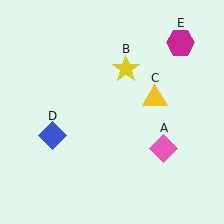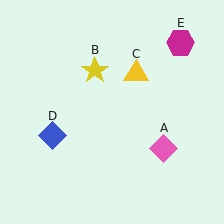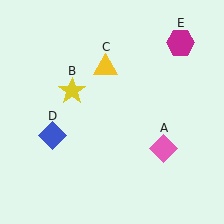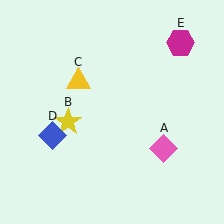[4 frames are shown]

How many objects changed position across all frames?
2 objects changed position: yellow star (object B), yellow triangle (object C).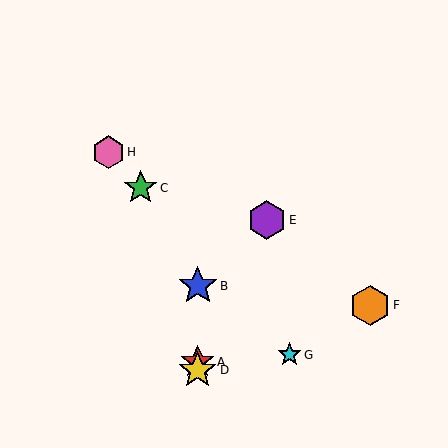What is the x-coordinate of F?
Object F is at x≈370.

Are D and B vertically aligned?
Yes, both are at x≈198.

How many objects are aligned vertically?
3 objects (A, B, D) are aligned vertically.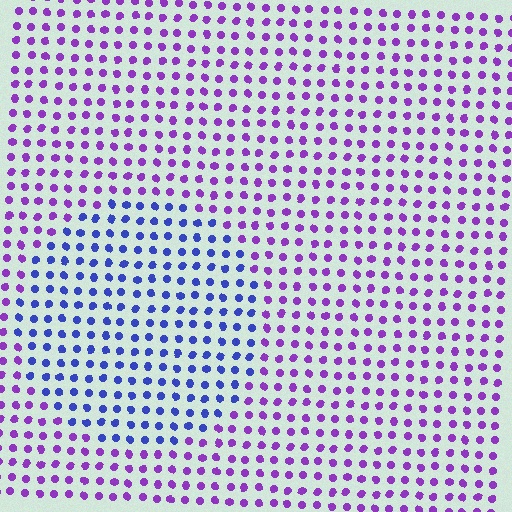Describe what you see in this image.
The image is filled with small purple elements in a uniform arrangement. A circle-shaped region is visible where the elements are tinted to a slightly different hue, forming a subtle color boundary.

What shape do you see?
I see a circle.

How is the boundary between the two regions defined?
The boundary is defined purely by a slight shift in hue (about 47 degrees). Spacing, size, and orientation are identical on both sides.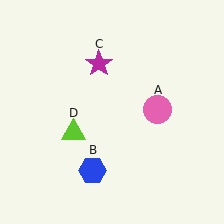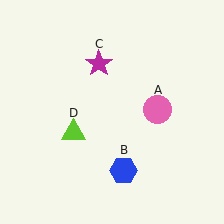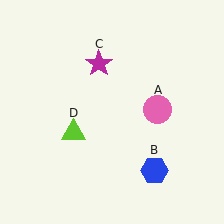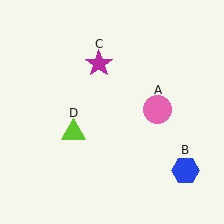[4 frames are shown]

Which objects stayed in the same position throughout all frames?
Pink circle (object A) and magenta star (object C) and lime triangle (object D) remained stationary.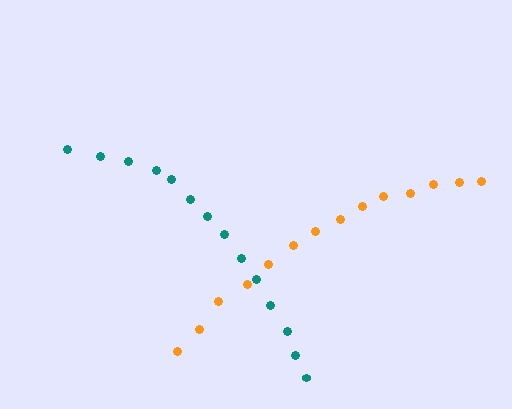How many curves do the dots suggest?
There are 2 distinct paths.